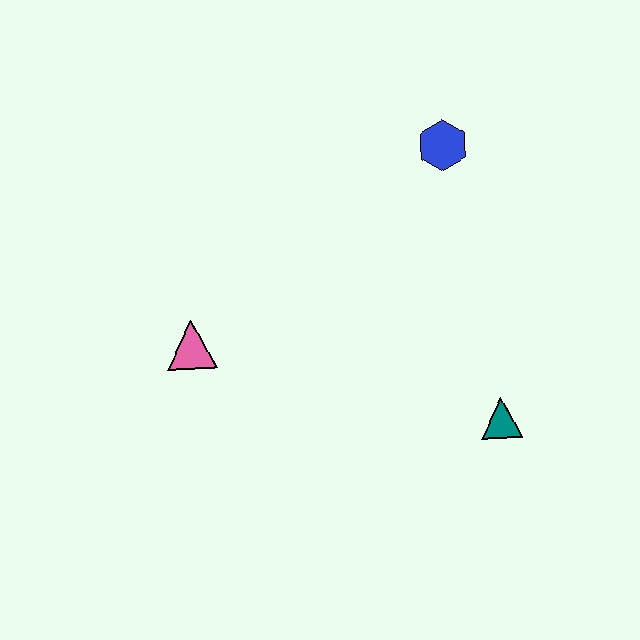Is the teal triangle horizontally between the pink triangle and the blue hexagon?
No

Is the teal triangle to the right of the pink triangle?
Yes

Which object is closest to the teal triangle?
The blue hexagon is closest to the teal triangle.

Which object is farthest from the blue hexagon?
The pink triangle is farthest from the blue hexagon.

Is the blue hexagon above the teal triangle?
Yes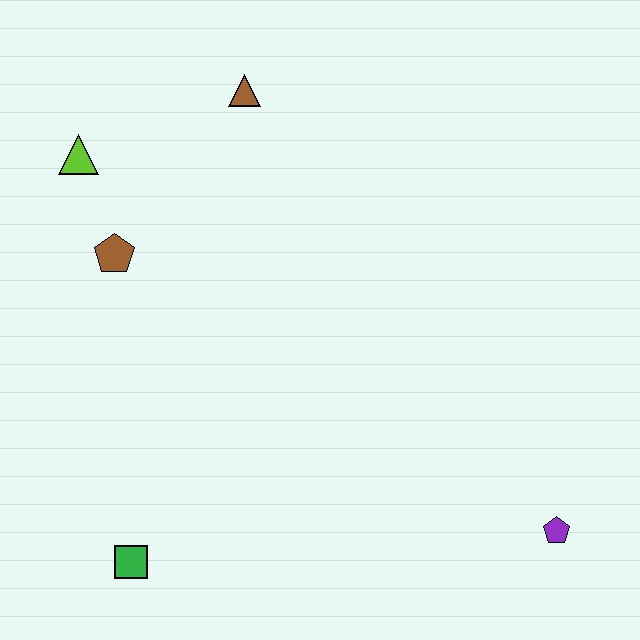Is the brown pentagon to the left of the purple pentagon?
Yes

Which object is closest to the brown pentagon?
The lime triangle is closest to the brown pentagon.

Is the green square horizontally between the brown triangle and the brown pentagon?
Yes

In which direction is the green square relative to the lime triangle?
The green square is below the lime triangle.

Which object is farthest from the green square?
The brown triangle is farthest from the green square.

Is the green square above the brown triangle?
No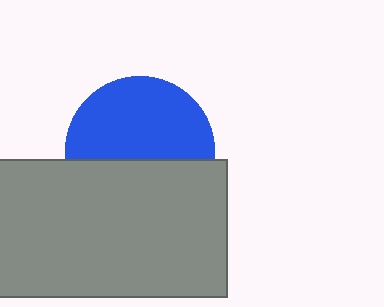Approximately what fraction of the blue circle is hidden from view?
Roughly 43% of the blue circle is hidden behind the gray rectangle.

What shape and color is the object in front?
The object in front is a gray rectangle.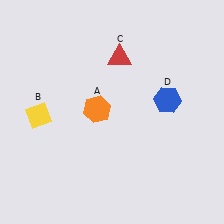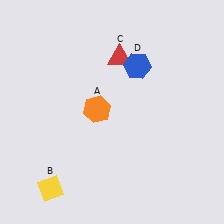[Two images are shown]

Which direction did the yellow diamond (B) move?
The yellow diamond (B) moved down.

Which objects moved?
The objects that moved are: the yellow diamond (B), the blue hexagon (D).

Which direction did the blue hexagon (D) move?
The blue hexagon (D) moved up.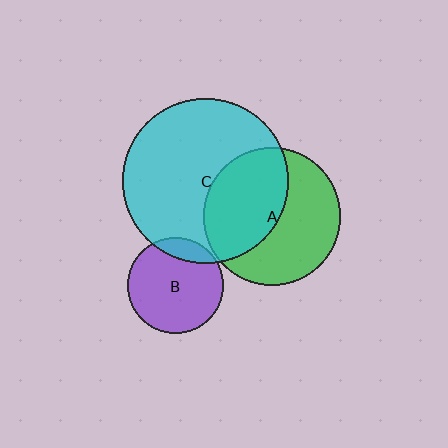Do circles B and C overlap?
Yes.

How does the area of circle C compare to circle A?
Approximately 1.4 times.